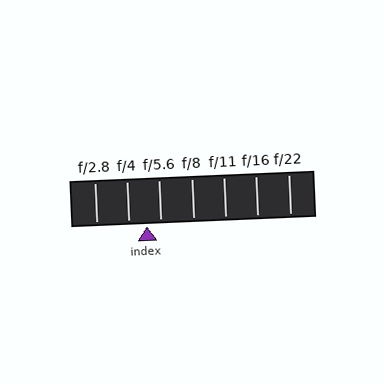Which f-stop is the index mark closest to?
The index mark is closest to f/5.6.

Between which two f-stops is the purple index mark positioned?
The index mark is between f/4 and f/5.6.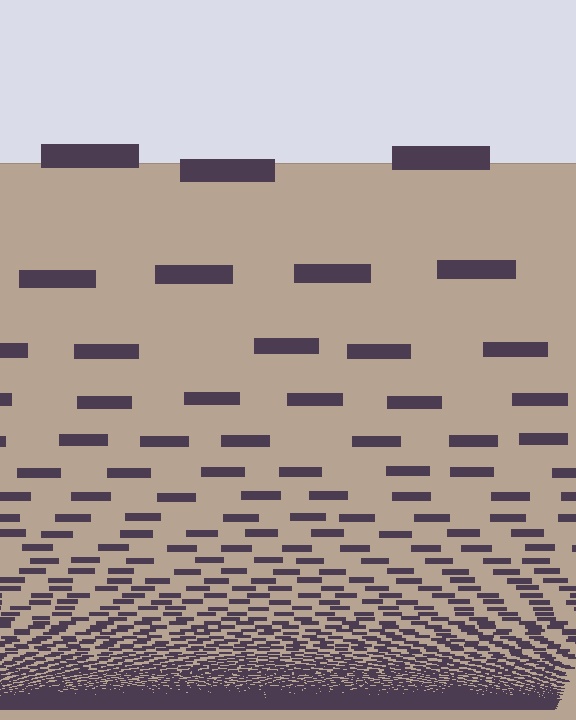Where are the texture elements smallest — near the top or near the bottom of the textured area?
Near the bottom.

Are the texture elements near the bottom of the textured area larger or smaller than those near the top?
Smaller. The gradient is inverted — elements near the bottom are smaller and denser.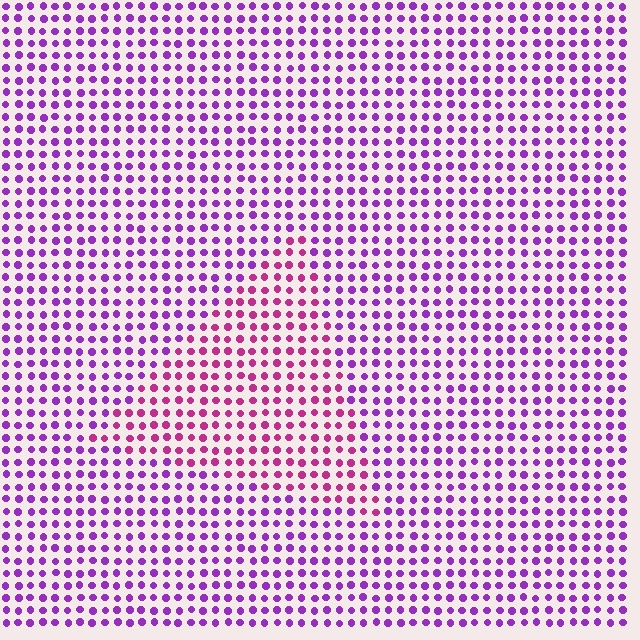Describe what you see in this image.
The image is filled with small purple elements in a uniform arrangement. A triangle-shaped region is visible where the elements are tinted to a slightly different hue, forming a subtle color boundary.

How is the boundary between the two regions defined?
The boundary is defined purely by a slight shift in hue (about 37 degrees). Spacing, size, and orientation are identical on both sides.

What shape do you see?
I see a triangle.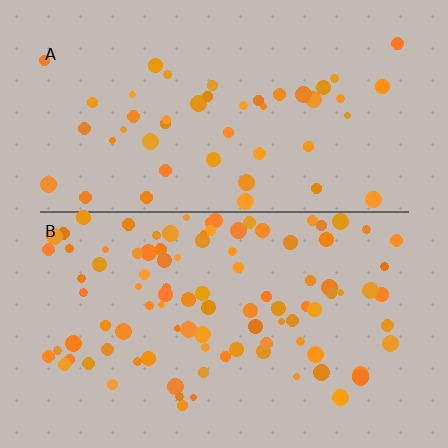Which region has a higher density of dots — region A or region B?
B (the bottom).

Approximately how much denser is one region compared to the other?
Approximately 2.1× — region B over region A.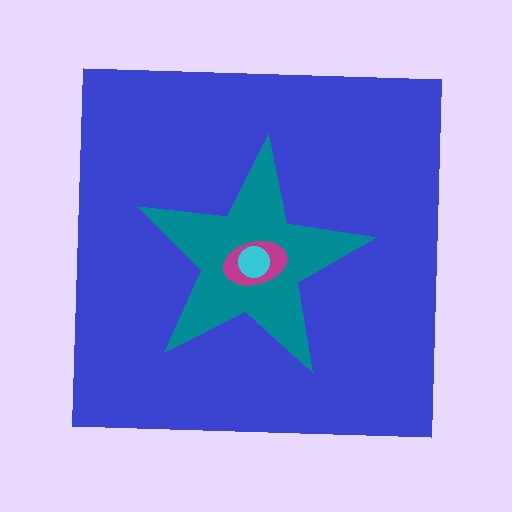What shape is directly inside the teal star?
The magenta ellipse.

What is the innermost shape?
The cyan circle.